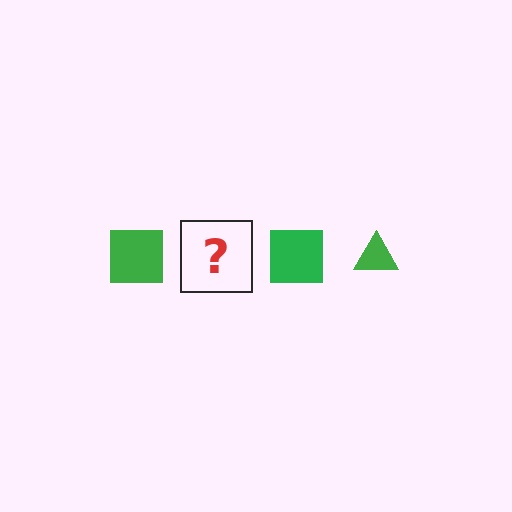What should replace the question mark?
The question mark should be replaced with a green triangle.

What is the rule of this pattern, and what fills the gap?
The rule is that the pattern cycles through square, triangle shapes in green. The gap should be filled with a green triangle.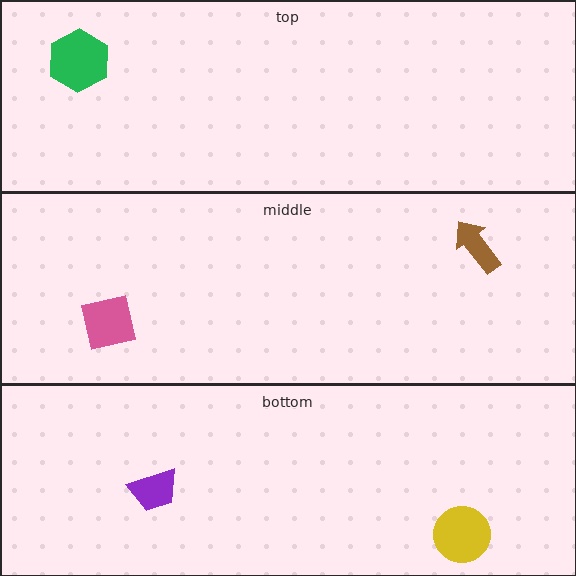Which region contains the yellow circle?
The bottom region.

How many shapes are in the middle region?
2.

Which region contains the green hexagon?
The top region.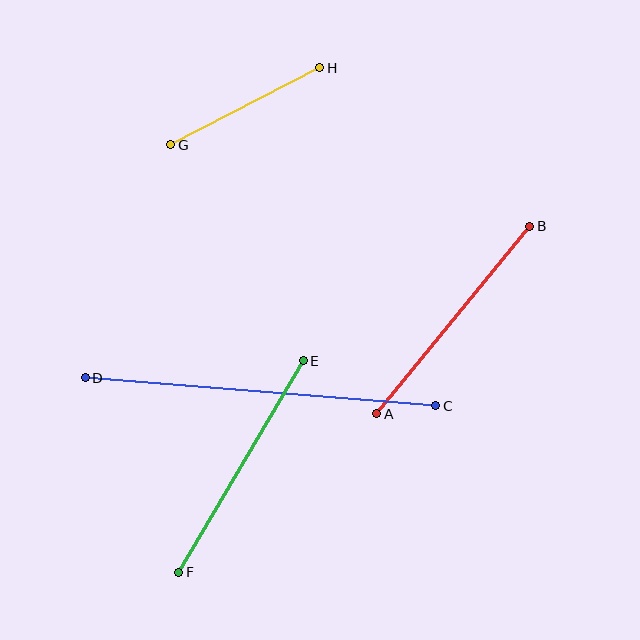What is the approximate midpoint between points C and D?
The midpoint is at approximately (260, 392) pixels.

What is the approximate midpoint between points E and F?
The midpoint is at approximately (241, 467) pixels.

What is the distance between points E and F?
The distance is approximately 245 pixels.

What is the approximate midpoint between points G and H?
The midpoint is at approximately (245, 106) pixels.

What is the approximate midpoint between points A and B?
The midpoint is at approximately (453, 320) pixels.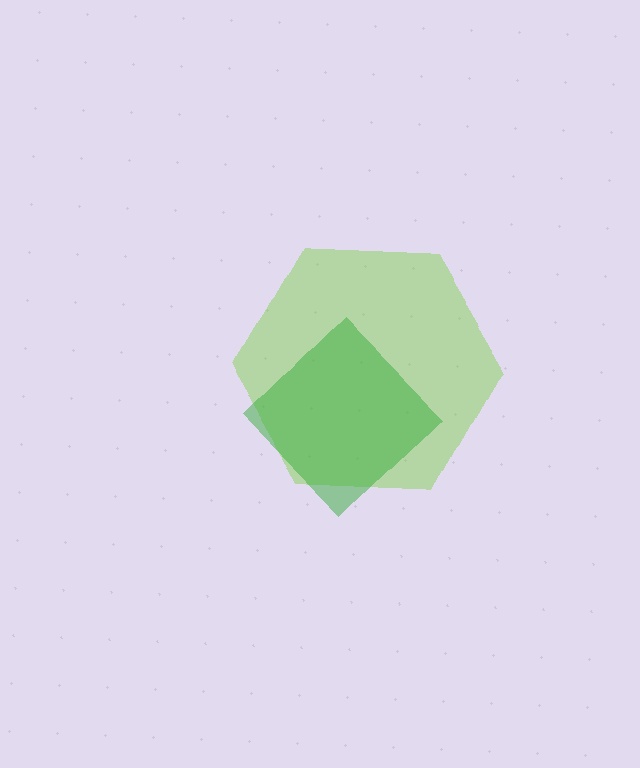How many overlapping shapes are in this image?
There are 2 overlapping shapes in the image.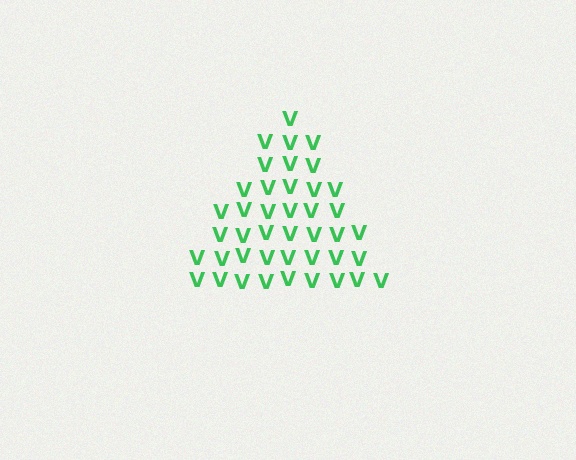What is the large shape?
The large shape is a triangle.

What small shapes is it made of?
It is made of small letter V's.